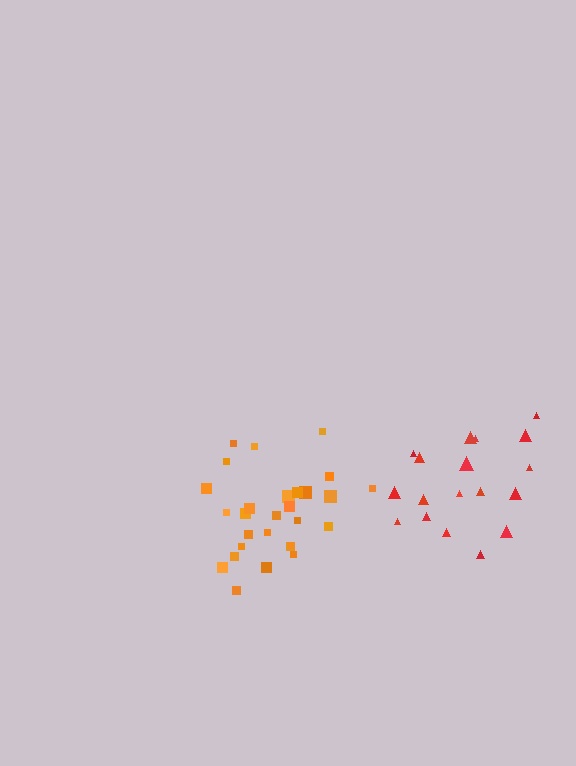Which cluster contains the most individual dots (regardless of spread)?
Orange (28).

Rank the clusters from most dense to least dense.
orange, red.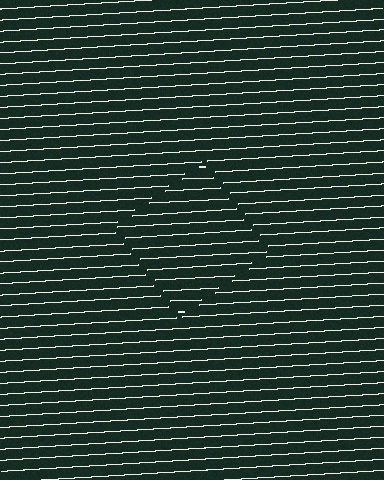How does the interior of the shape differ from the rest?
The interior of the shape contains the same grating, shifted by half a period — the contour is defined by the phase discontinuity where line-ends from the inner and outer gratings abut.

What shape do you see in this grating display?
An illusory square. The interior of the shape contains the same grating, shifted by half a period — the contour is defined by the phase discontinuity where line-ends from the inner and outer gratings abut.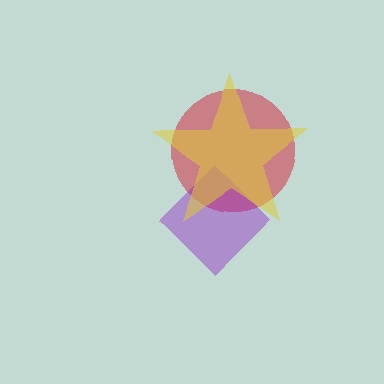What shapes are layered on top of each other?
The layered shapes are: a red circle, a purple diamond, a yellow star.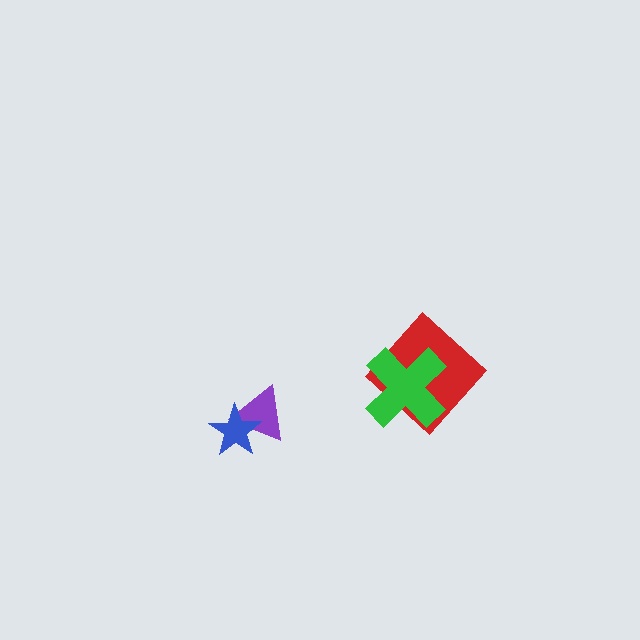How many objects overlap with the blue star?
1 object overlaps with the blue star.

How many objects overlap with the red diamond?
1 object overlaps with the red diamond.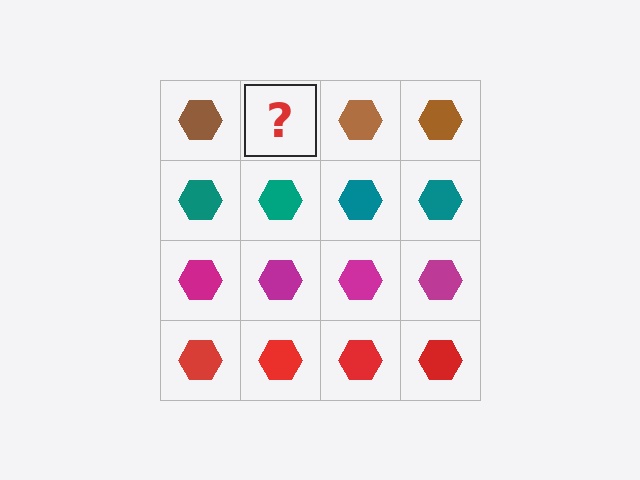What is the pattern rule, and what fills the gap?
The rule is that each row has a consistent color. The gap should be filled with a brown hexagon.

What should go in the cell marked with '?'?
The missing cell should contain a brown hexagon.